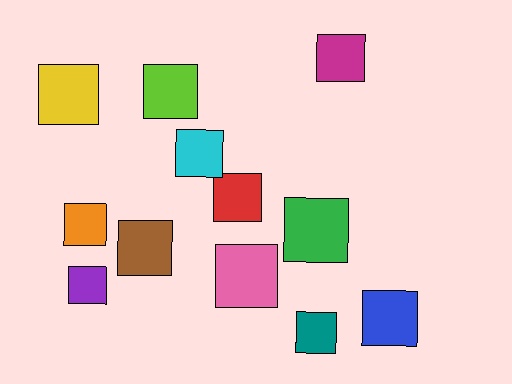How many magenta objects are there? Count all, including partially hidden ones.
There is 1 magenta object.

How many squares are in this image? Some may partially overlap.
There are 12 squares.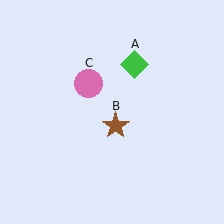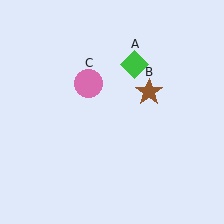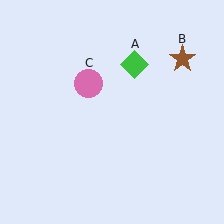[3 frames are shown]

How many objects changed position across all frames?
1 object changed position: brown star (object B).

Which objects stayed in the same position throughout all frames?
Green diamond (object A) and pink circle (object C) remained stationary.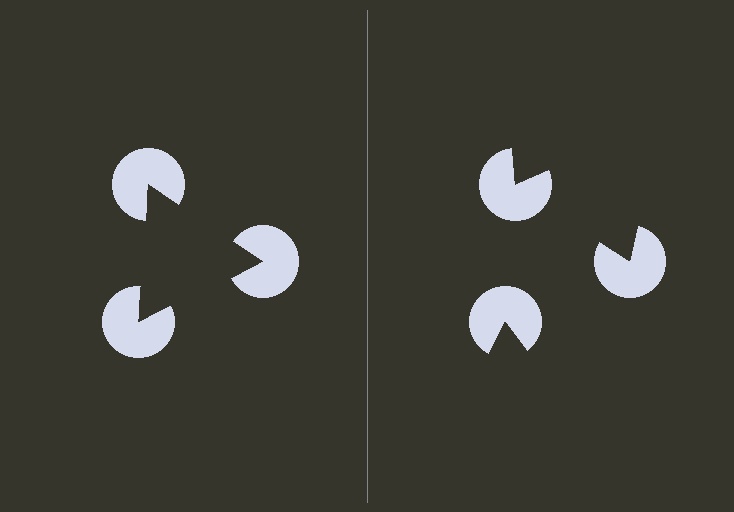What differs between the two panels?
The pac-man discs are positioned identically on both sides; only the wedge orientations differ. On the left they align to a triangle; on the right they are misaligned.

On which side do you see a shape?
An illusory triangle appears on the left side. On the right side the wedge cuts are rotated, so no coherent shape forms.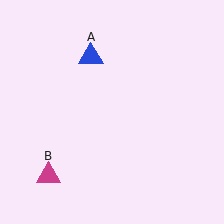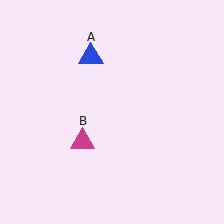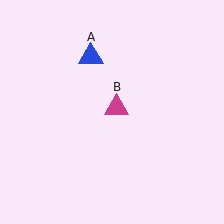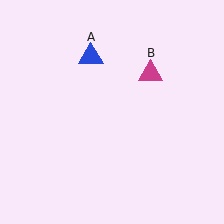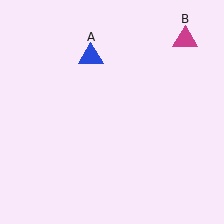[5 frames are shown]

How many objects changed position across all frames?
1 object changed position: magenta triangle (object B).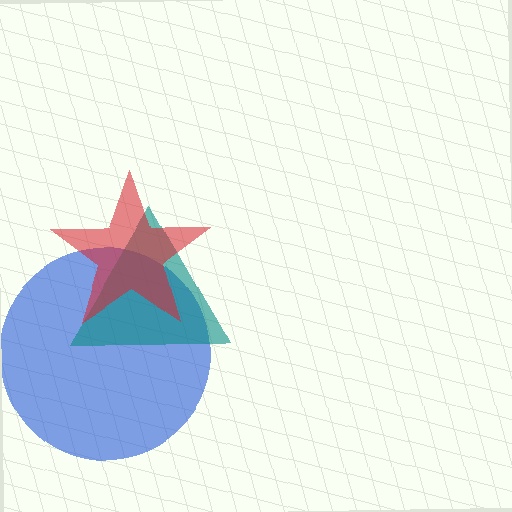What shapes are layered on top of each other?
The layered shapes are: a blue circle, a teal triangle, a red star.